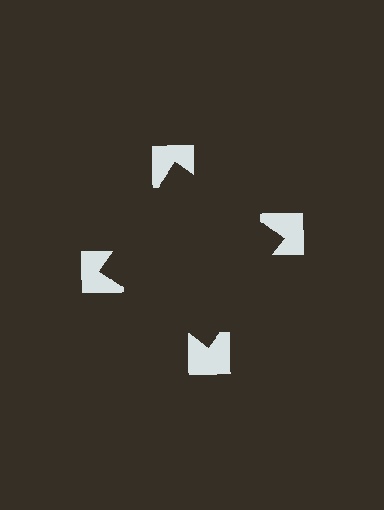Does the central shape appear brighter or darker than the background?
It typically appears slightly darker than the background, even though no actual brightness change is drawn.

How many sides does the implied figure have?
4 sides.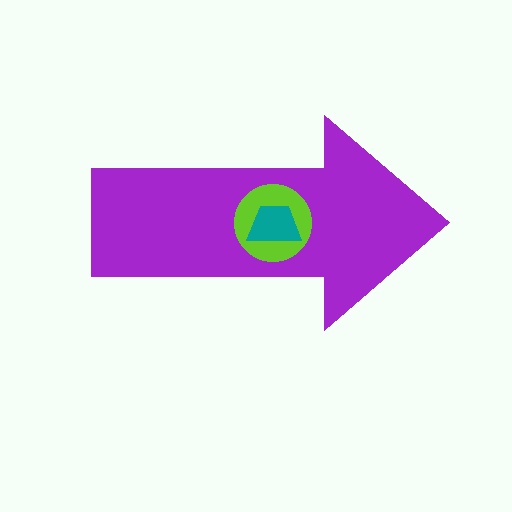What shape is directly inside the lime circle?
The teal trapezoid.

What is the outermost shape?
The purple arrow.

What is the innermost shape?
The teal trapezoid.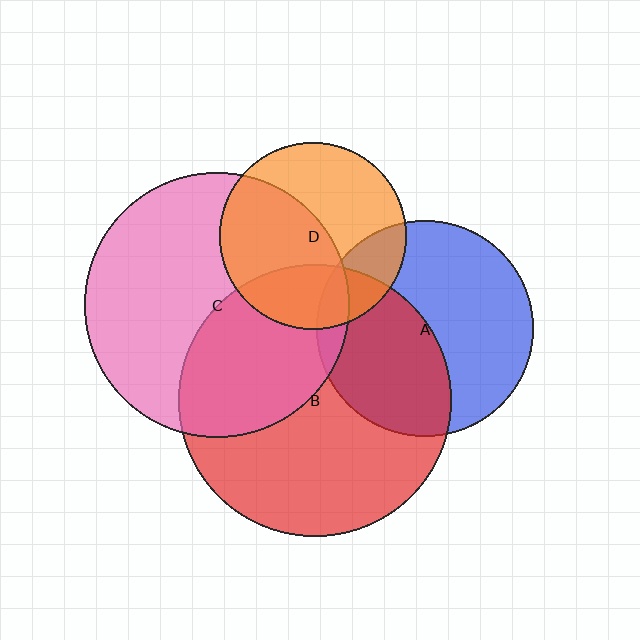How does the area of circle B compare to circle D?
Approximately 2.1 times.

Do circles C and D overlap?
Yes.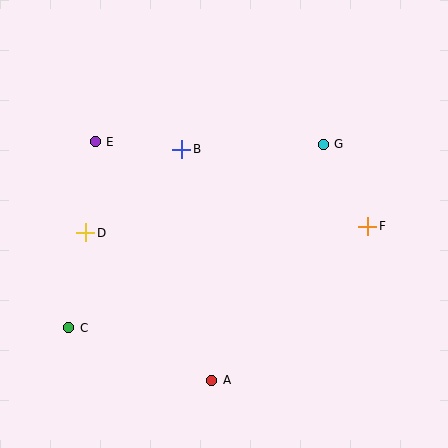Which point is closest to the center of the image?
Point B at (182, 149) is closest to the center.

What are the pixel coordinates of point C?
Point C is at (69, 328).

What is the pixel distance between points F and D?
The distance between F and D is 282 pixels.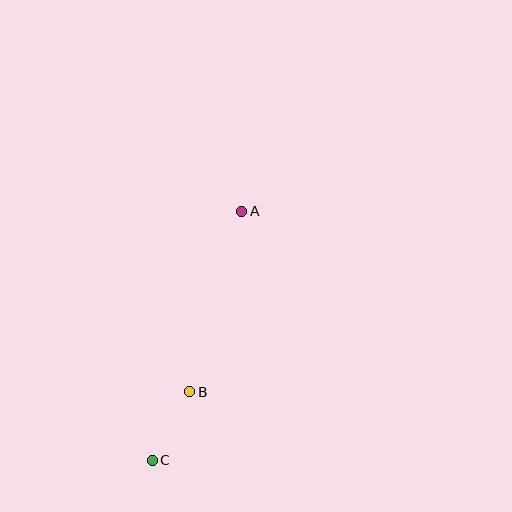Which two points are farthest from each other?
Points A and C are farthest from each other.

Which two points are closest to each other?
Points B and C are closest to each other.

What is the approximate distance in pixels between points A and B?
The distance between A and B is approximately 188 pixels.